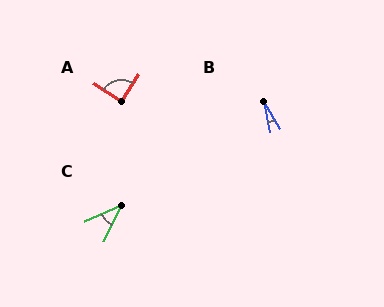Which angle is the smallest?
B, at approximately 20 degrees.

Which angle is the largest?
A, at approximately 90 degrees.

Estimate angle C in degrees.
Approximately 41 degrees.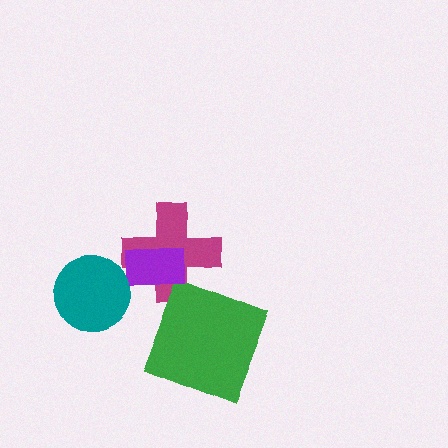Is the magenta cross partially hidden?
Yes, it is partially covered by another shape.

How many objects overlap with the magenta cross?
1 object overlaps with the magenta cross.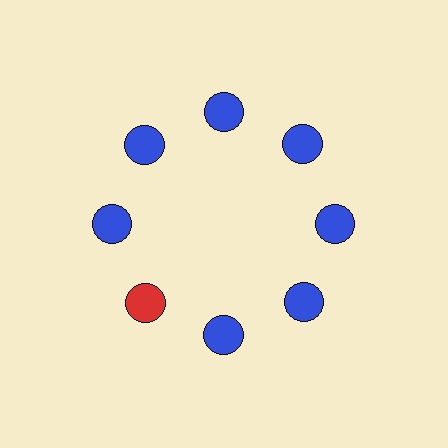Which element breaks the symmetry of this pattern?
The red circle at roughly the 8 o'clock position breaks the symmetry. All other shapes are blue circles.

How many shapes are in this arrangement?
There are 8 shapes arranged in a ring pattern.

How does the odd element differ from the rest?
It has a different color: red instead of blue.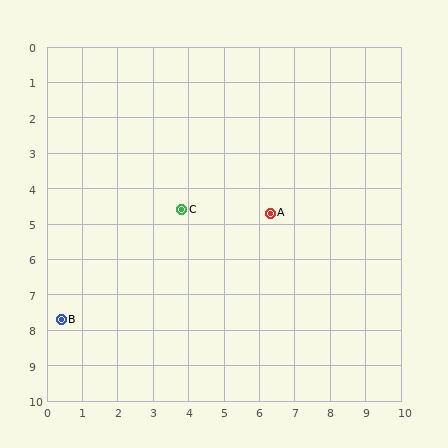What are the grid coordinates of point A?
Point A is at approximately (6.3, 4.7).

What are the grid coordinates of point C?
Point C is at approximately (3.8, 4.6).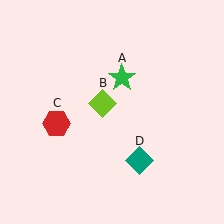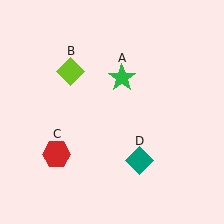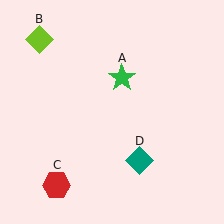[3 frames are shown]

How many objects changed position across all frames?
2 objects changed position: lime diamond (object B), red hexagon (object C).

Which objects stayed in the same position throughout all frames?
Green star (object A) and teal diamond (object D) remained stationary.